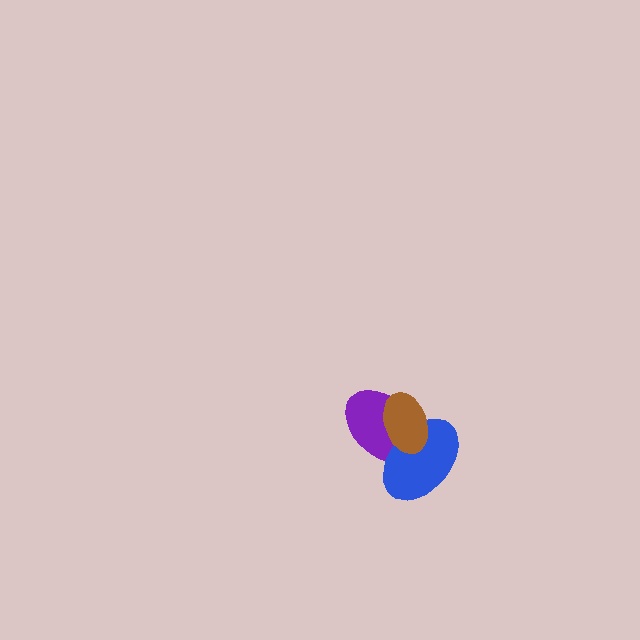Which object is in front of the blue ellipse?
The brown ellipse is in front of the blue ellipse.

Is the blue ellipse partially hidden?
Yes, it is partially covered by another shape.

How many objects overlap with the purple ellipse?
2 objects overlap with the purple ellipse.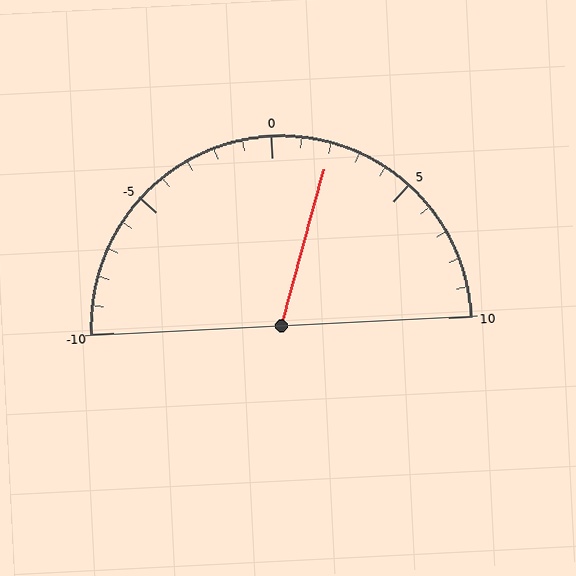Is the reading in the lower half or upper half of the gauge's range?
The reading is in the upper half of the range (-10 to 10).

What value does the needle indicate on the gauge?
The needle indicates approximately 2.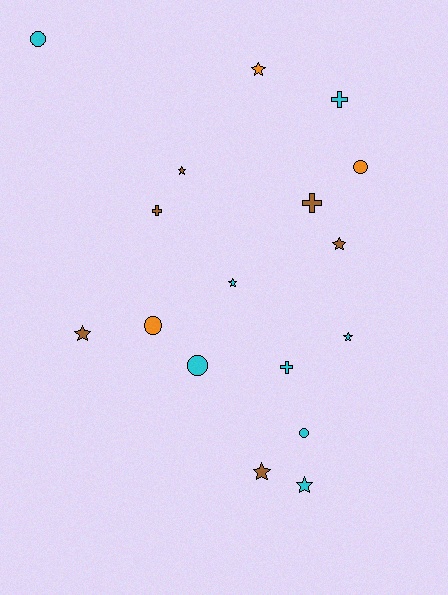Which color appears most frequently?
Cyan, with 8 objects.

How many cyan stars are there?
There are 3 cyan stars.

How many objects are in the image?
There are 17 objects.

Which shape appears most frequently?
Star, with 8 objects.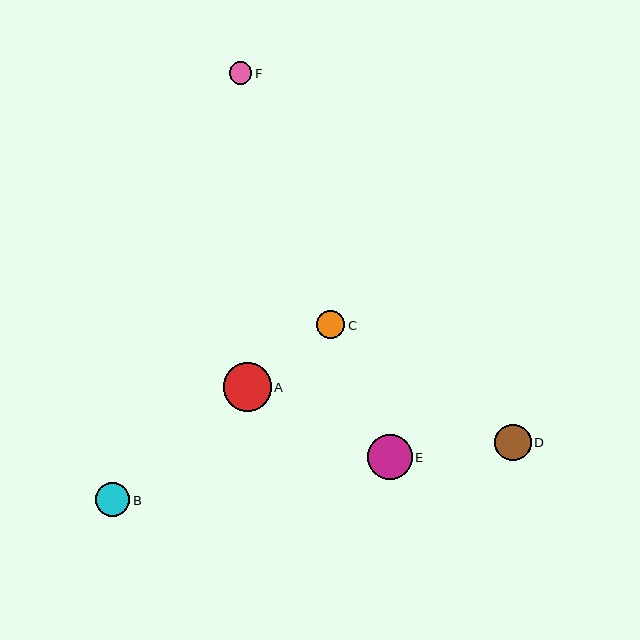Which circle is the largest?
Circle A is the largest with a size of approximately 48 pixels.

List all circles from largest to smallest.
From largest to smallest: A, E, D, B, C, F.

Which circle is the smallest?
Circle F is the smallest with a size of approximately 22 pixels.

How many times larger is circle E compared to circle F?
Circle E is approximately 2.0 times the size of circle F.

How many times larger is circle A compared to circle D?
Circle A is approximately 1.3 times the size of circle D.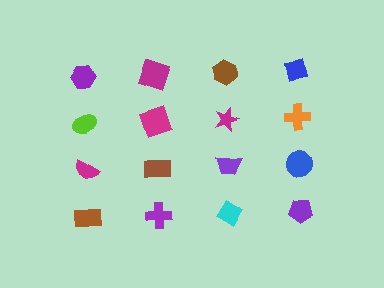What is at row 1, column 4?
A blue square.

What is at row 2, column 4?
An orange cross.